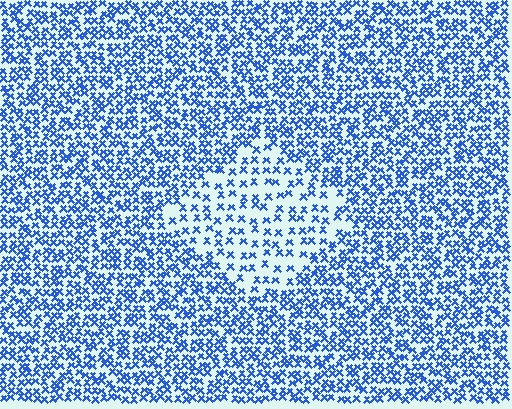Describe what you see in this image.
The image contains small blue elements arranged at two different densities. A diamond-shaped region is visible where the elements are less densely packed than the surrounding area.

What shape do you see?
I see a diamond.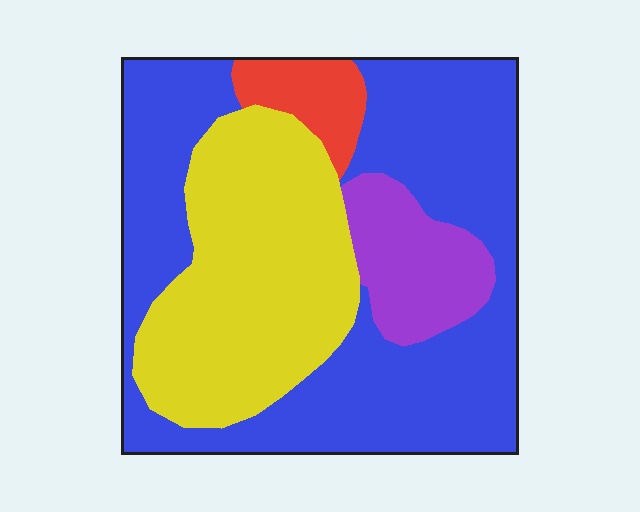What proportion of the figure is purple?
Purple covers roughly 10% of the figure.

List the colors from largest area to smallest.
From largest to smallest: blue, yellow, purple, red.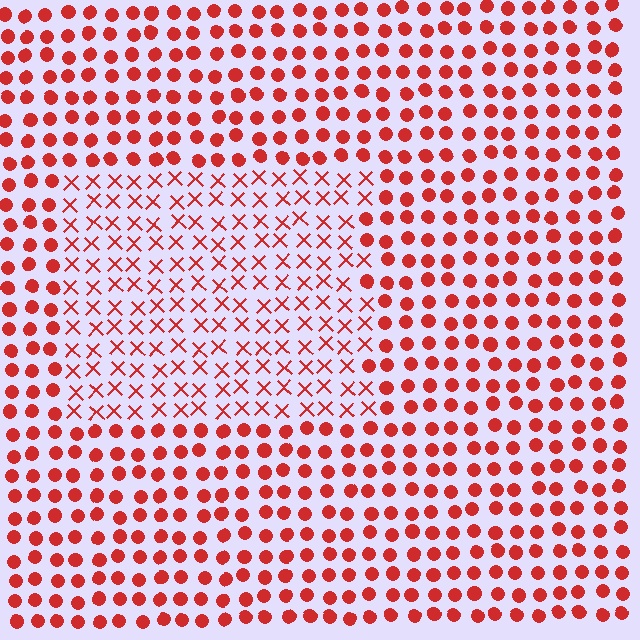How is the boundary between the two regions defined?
The boundary is defined by a change in element shape: X marks inside vs. circles outside. All elements share the same color and spacing.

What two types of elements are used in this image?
The image uses X marks inside the rectangle region and circles outside it.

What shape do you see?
I see a rectangle.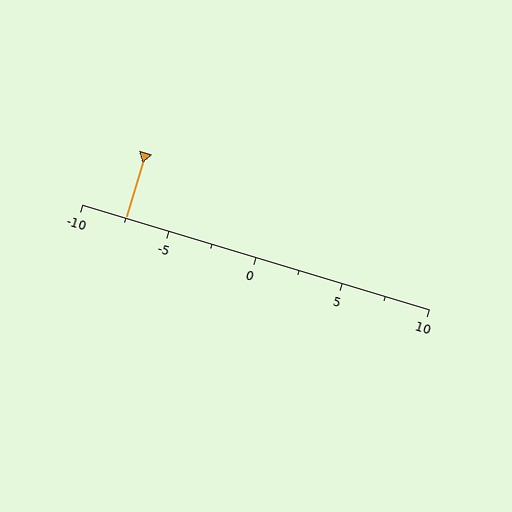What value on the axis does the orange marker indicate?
The marker indicates approximately -7.5.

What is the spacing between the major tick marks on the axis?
The major ticks are spaced 5 apart.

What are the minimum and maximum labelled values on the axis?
The axis runs from -10 to 10.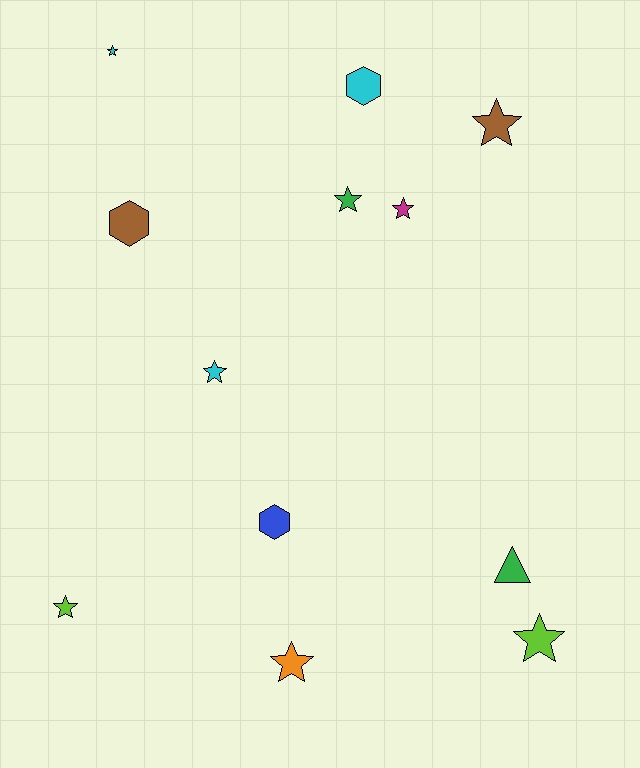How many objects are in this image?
There are 12 objects.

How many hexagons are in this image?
There are 3 hexagons.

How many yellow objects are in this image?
There are no yellow objects.